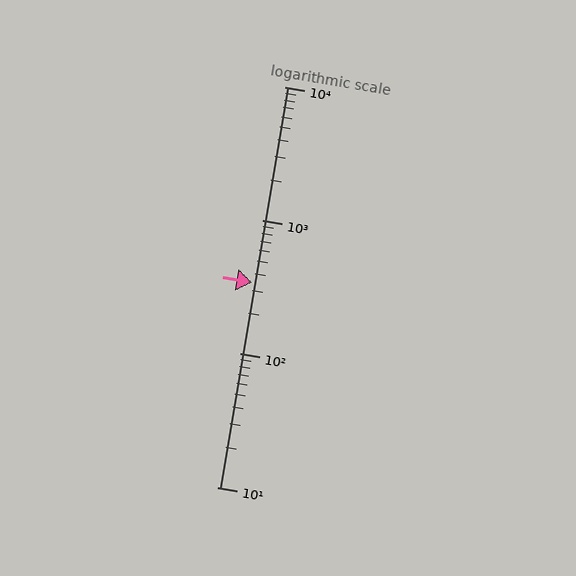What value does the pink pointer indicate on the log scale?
The pointer indicates approximately 340.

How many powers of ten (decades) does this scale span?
The scale spans 3 decades, from 10 to 10000.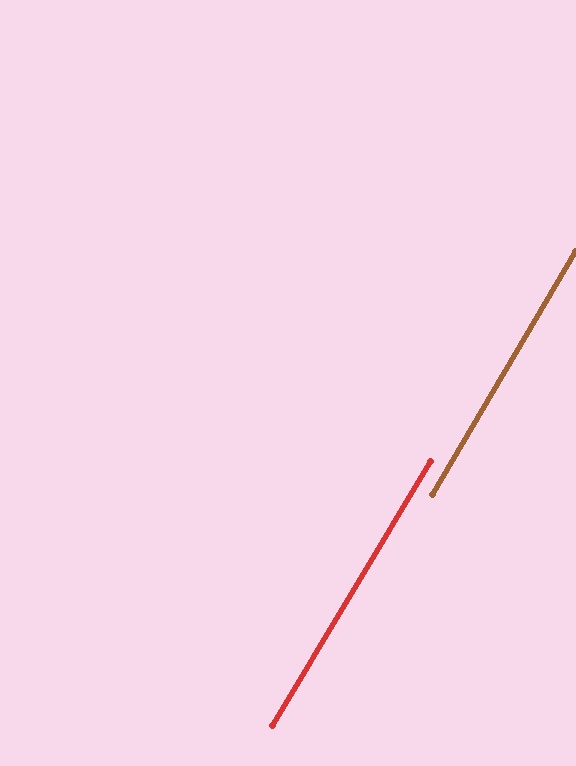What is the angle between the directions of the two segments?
Approximately 0 degrees.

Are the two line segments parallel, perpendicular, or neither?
Parallel — their directions differ by only 0.3°.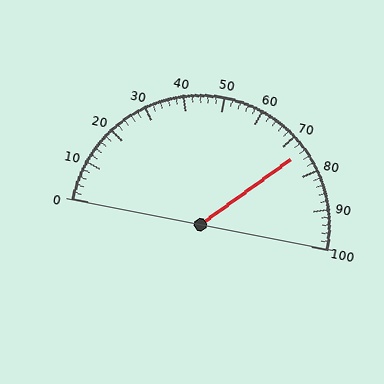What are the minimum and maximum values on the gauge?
The gauge ranges from 0 to 100.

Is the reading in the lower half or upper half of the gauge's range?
The reading is in the upper half of the range (0 to 100).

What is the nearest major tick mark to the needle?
The nearest major tick mark is 70.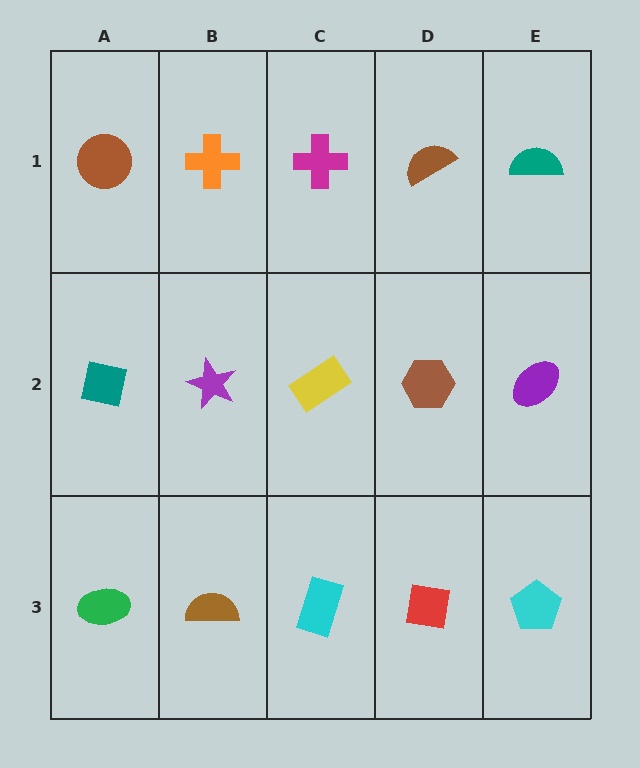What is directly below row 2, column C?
A cyan rectangle.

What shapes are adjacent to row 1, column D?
A brown hexagon (row 2, column D), a magenta cross (row 1, column C), a teal semicircle (row 1, column E).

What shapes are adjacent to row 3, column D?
A brown hexagon (row 2, column D), a cyan rectangle (row 3, column C), a cyan pentagon (row 3, column E).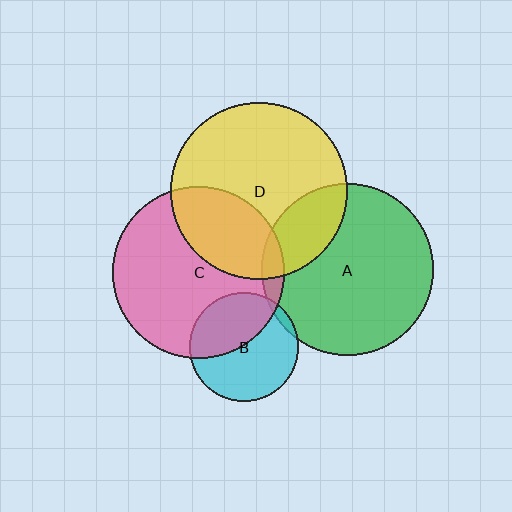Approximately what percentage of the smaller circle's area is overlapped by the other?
Approximately 40%.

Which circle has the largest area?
Circle D (yellow).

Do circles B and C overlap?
Yes.